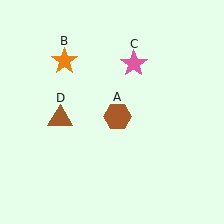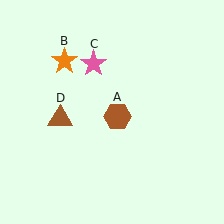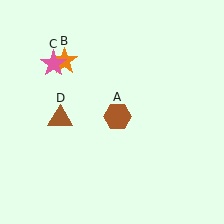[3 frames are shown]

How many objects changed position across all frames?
1 object changed position: pink star (object C).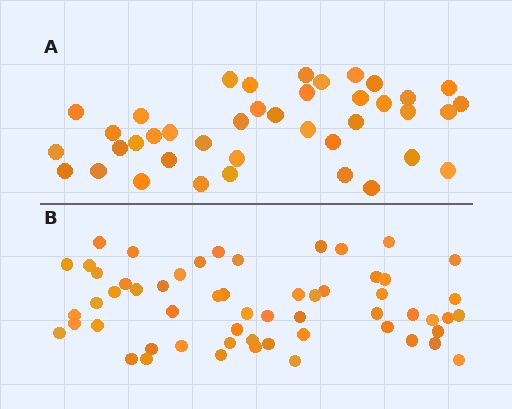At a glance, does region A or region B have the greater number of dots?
Region B (the bottom region) has more dots.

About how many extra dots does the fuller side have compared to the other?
Region B has approximately 15 more dots than region A.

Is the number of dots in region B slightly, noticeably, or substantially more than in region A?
Region B has noticeably more, but not dramatically so. The ratio is roughly 1.4 to 1.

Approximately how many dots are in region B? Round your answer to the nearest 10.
About 60 dots. (The exact count is 57, which rounds to 60.)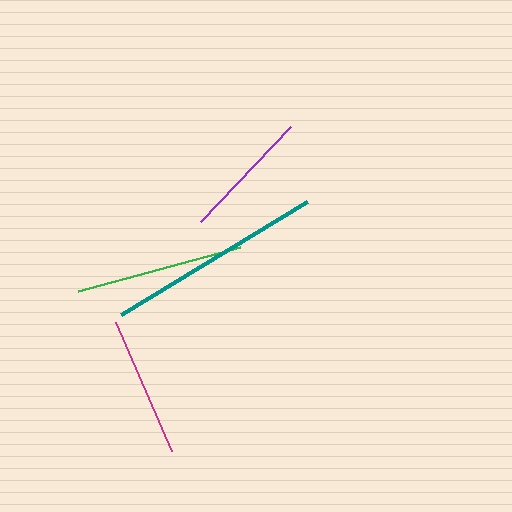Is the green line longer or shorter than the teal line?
The teal line is longer than the green line.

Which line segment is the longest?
The teal line is the longest at approximately 217 pixels.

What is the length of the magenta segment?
The magenta segment is approximately 140 pixels long.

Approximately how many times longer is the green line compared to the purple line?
The green line is approximately 1.3 times the length of the purple line.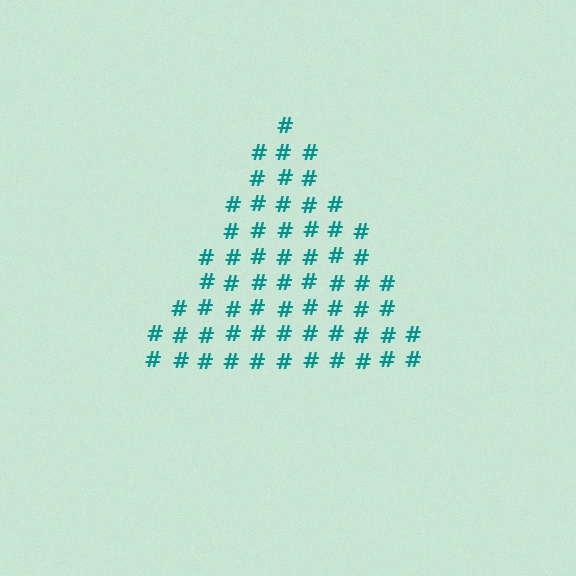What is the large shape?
The large shape is a triangle.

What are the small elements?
The small elements are hash symbols.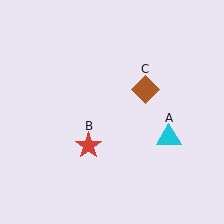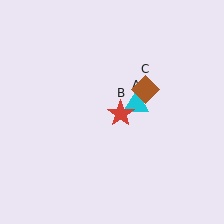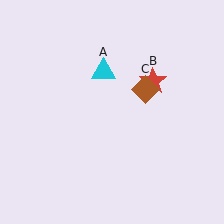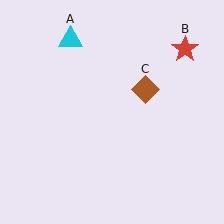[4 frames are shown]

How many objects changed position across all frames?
2 objects changed position: cyan triangle (object A), red star (object B).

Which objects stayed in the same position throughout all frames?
Brown diamond (object C) remained stationary.